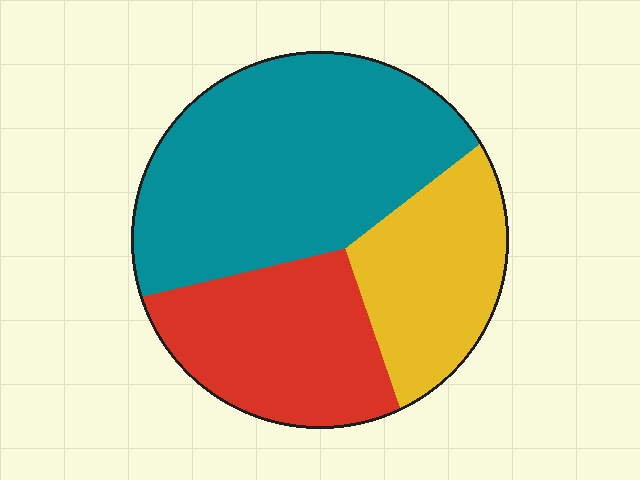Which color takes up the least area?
Yellow, at roughly 25%.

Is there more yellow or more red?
Red.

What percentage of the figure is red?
Red takes up about one quarter (1/4) of the figure.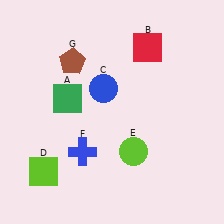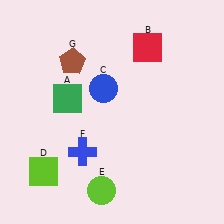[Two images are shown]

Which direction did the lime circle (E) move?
The lime circle (E) moved down.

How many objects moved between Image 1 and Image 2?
1 object moved between the two images.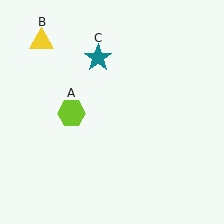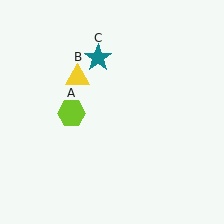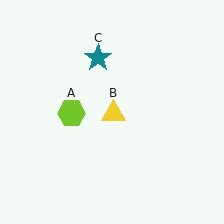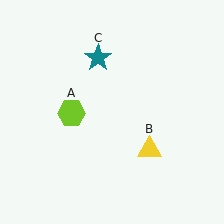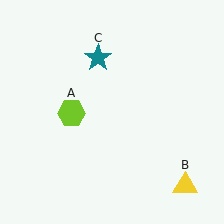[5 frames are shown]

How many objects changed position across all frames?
1 object changed position: yellow triangle (object B).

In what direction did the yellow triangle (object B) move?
The yellow triangle (object B) moved down and to the right.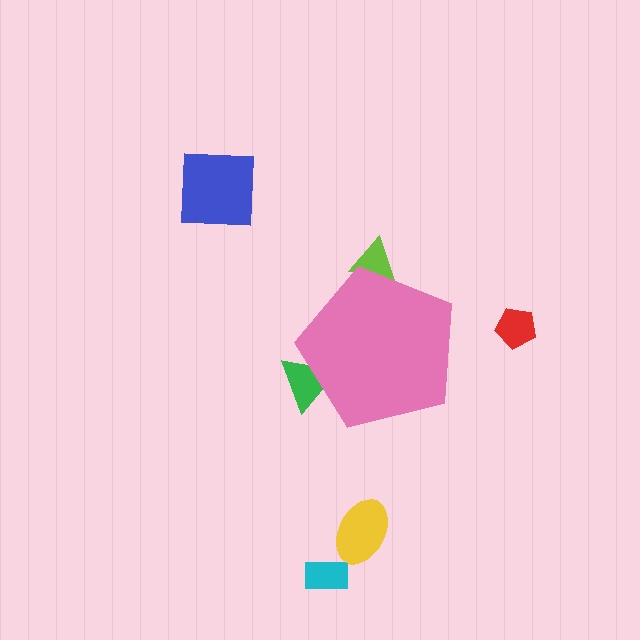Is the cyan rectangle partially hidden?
No, the cyan rectangle is fully visible.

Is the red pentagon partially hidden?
No, the red pentagon is fully visible.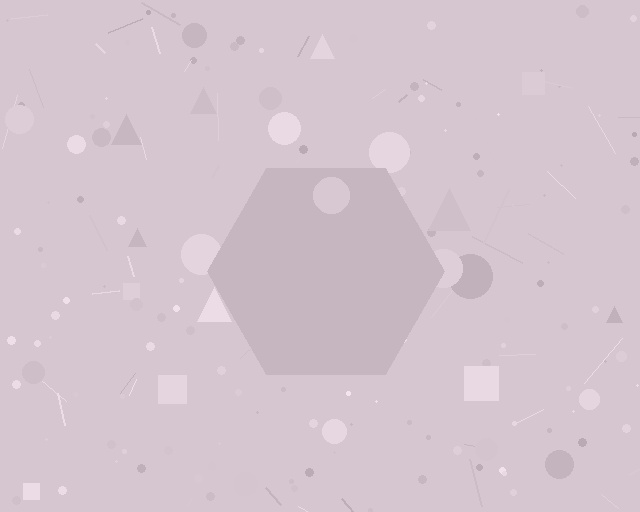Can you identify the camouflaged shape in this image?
The camouflaged shape is a hexagon.